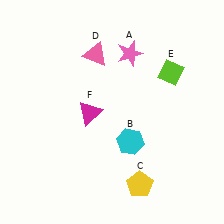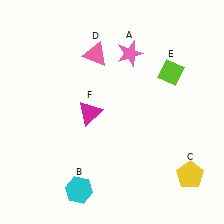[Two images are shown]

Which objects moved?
The objects that moved are: the cyan hexagon (B), the yellow pentagon (C).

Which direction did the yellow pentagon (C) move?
The yellow pentagon (C) moved right.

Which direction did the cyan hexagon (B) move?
The cyan hexagon (B) moved left.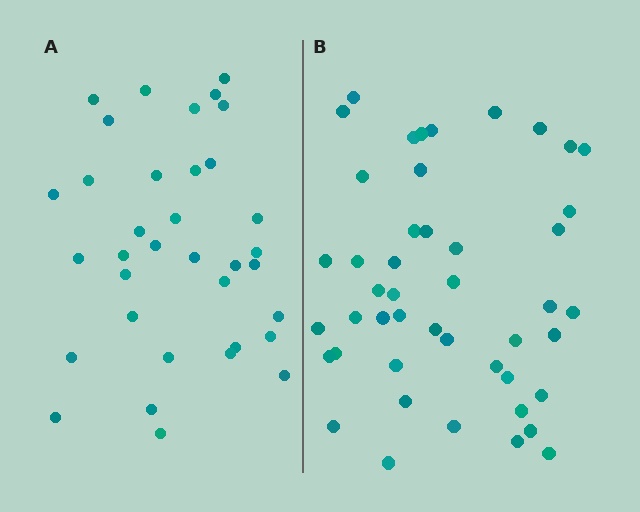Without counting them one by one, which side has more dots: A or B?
Region B (the right region) has more dots.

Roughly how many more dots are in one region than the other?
Region B has roughly 12 or so more dots than region A.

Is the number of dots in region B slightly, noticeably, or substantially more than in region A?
Region B has noticeably more, but not dramatically so. The ratio is roughly 1.3 to 1.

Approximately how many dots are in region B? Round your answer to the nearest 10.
About 50 dots. (The exact count is 46, which rounds to 50.)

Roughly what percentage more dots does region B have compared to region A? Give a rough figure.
About 30% more.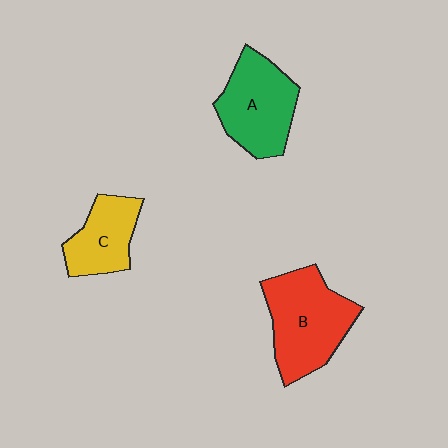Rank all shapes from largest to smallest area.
From largest to smallest: B (red), A (green), C (yellow).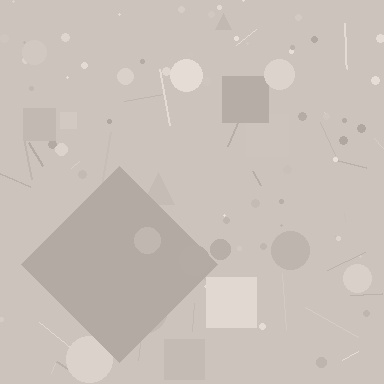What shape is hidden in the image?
A diamond is hidden in the image.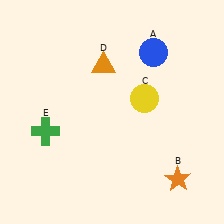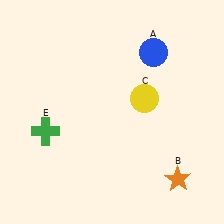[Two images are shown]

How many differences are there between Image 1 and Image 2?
There is 1 difference between the two images.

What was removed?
The orange triangle (D) was removed in Image 2.